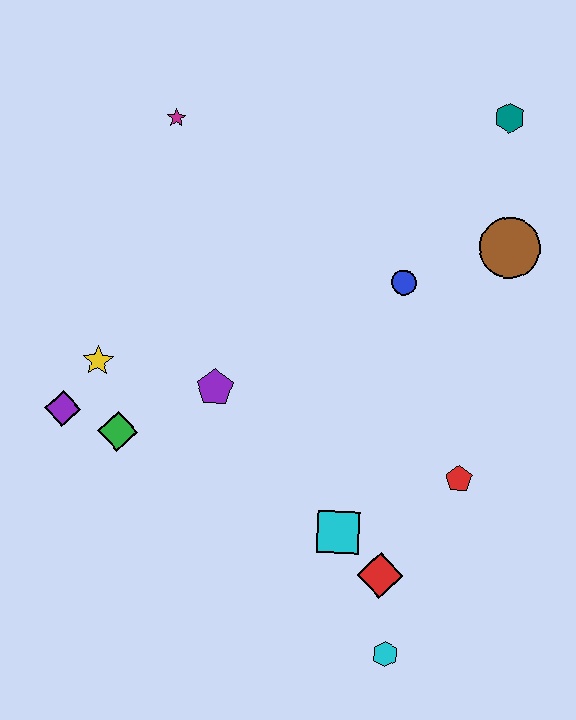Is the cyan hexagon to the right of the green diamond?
Yes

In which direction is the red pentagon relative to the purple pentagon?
The red pentagon is to the right of the purple pentagon.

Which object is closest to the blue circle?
The brown circle is closest to the blue circle.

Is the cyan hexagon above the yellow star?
No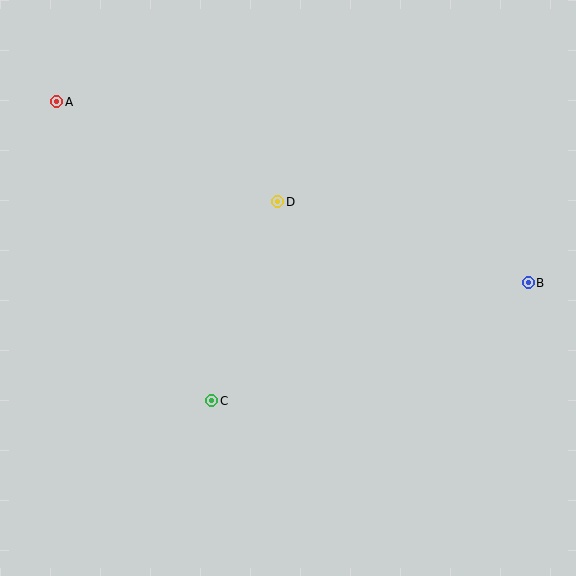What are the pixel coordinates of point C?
Point C is at (212, 401).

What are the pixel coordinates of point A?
Point A is at (57, 102).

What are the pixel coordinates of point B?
Point B is at (528, 283).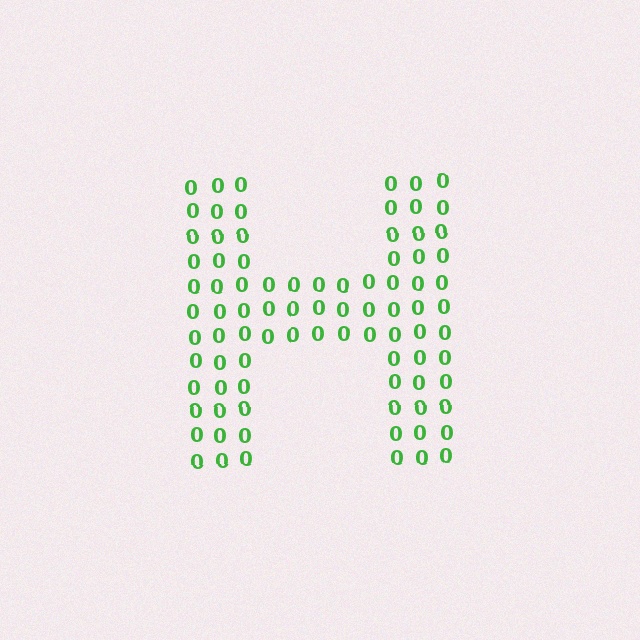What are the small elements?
The small elements are digit 0's.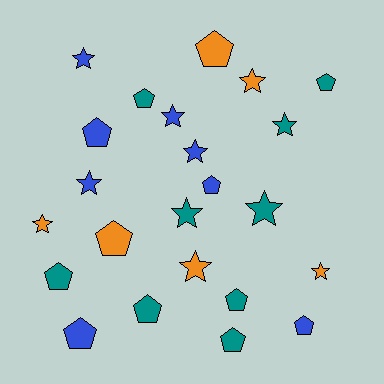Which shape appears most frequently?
Pentagon, with 12 objects.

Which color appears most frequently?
Teal, with 9 objects.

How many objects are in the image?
There are 23 objects.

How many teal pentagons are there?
There are 6 teal pentagons.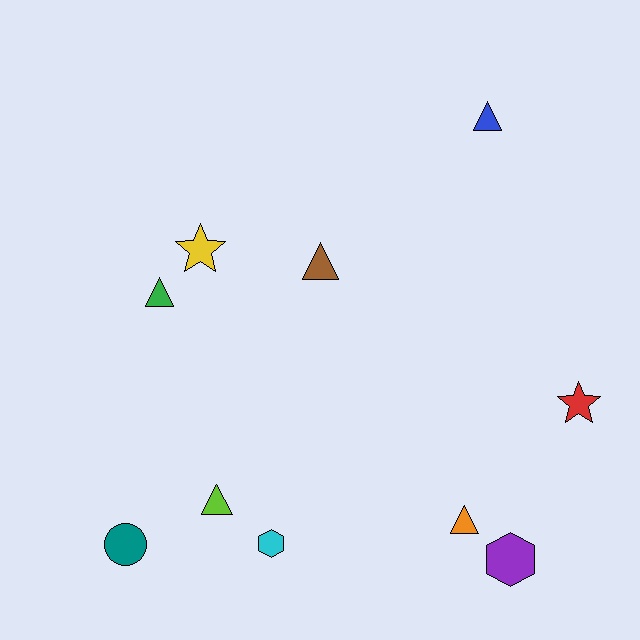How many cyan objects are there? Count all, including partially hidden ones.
There is 1 cyan object.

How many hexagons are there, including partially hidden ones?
There are 2 hexagons.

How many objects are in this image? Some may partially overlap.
There are 10 objects.